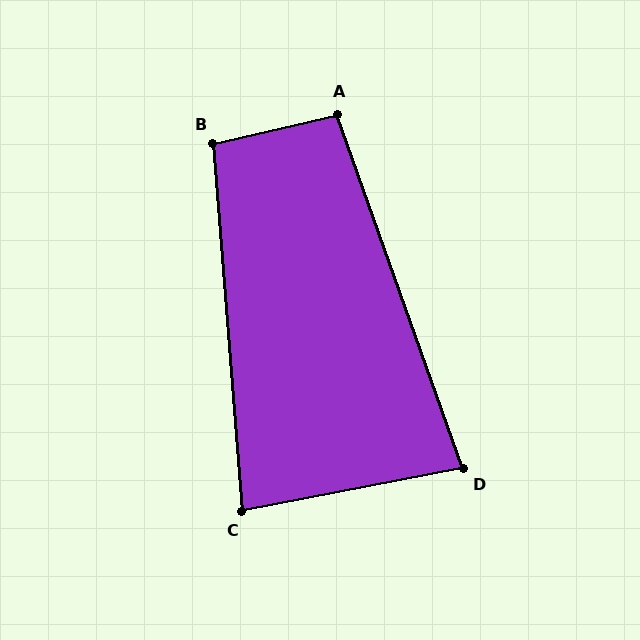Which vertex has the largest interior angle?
B, at approximately 99 degrees.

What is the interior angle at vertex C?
Approximately 84 degrees (acute).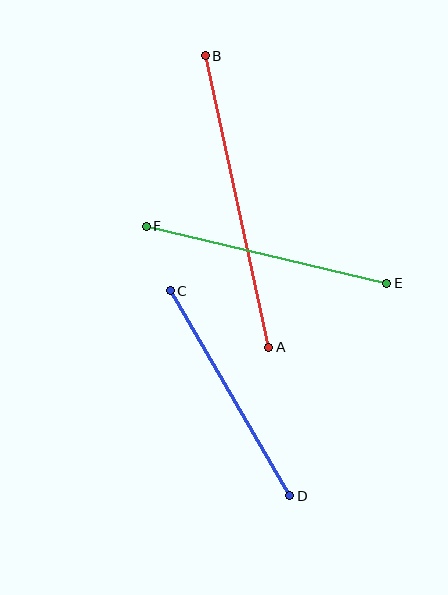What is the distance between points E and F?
The distance is approximately 247 pixels.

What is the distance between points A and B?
The distance is approximately 298 pixels.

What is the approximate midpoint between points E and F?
The midpoint is at approximately (267, 255) pixels.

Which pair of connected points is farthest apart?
Points A and B are farthest apart.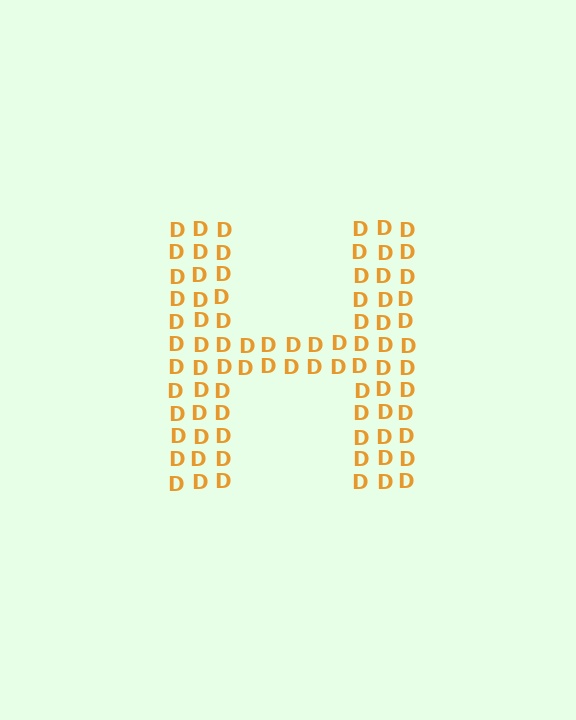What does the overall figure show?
The overall figure shows the letter H.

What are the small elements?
The small elements are letter D's.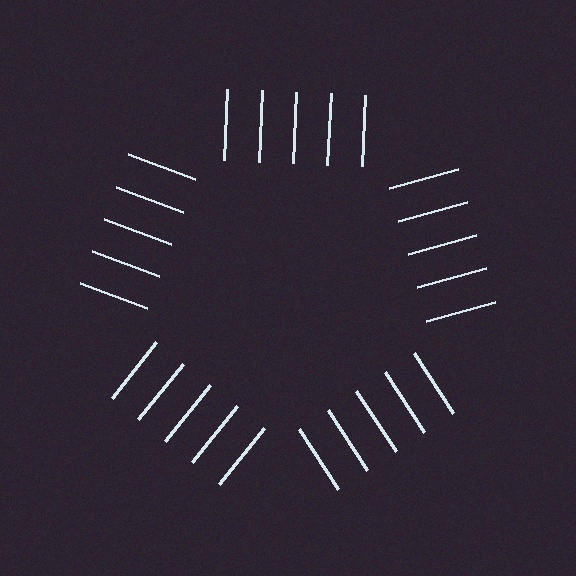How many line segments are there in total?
25 — 5 along each of the 5 edges.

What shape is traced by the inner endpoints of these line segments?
An illusory pentagon — the line segments terminate on its edges but no continuous stroke is drawn.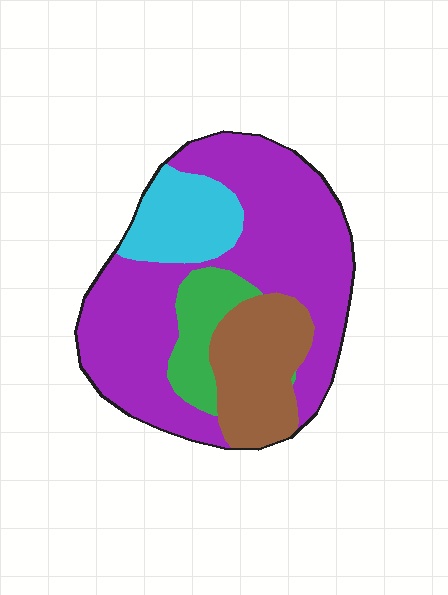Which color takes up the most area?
Purple, at roughly 55%.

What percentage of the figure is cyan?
Cyan takes up about one eighth (1/8) of the figure.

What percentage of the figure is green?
Green covers about 10% of the figure.